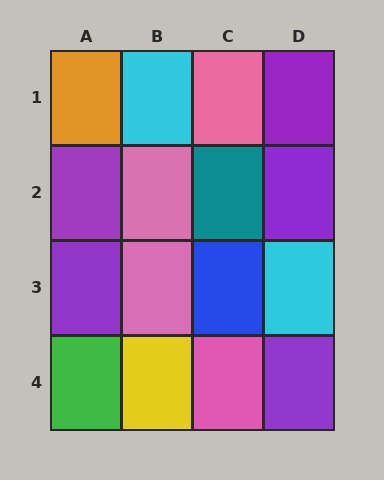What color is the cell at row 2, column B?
Pink.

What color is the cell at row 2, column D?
Purple.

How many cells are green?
1 cell is green.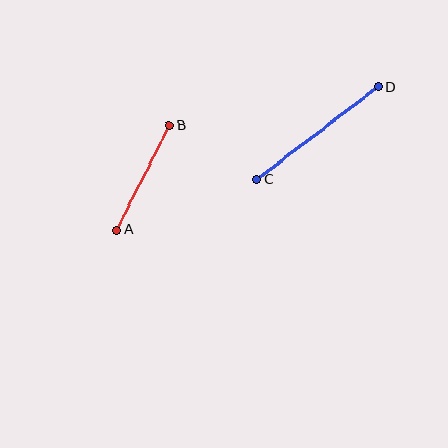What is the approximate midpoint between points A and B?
The midpoint is at approximately (143, 178) pixels.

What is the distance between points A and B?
The distance is approximately 116 pixels.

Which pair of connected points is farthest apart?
Points C and D are farthest apart.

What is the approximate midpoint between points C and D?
The midpoint is at approximately (317, 133) pixels.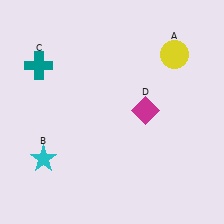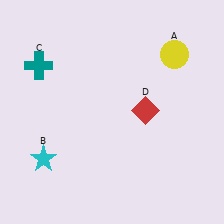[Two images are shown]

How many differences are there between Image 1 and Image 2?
There is 1 difference between the two images.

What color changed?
The diamond (D) changed from magenta in Image 1 to red in Image 2.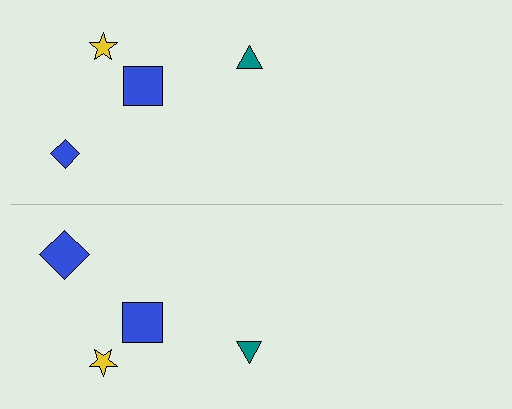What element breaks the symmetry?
The blue diamond on the bottom side has a different size than its mirror counterpart.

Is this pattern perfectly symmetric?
No, the pattern is not perfectly symmetric. The blue diamond on the bottom side has a different size than its mirror counterpart.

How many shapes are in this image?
There are 8 shapes in this image.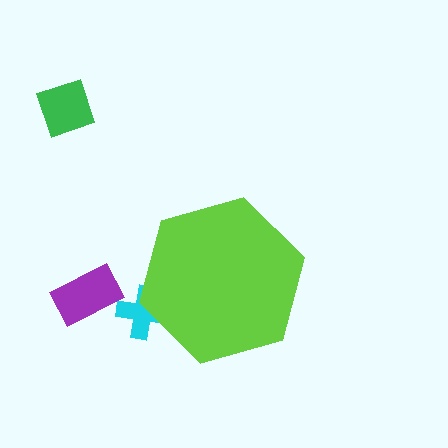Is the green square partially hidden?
No, the green square is fully visible.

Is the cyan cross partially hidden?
Yes, the cyan cross is partially hidden behind the lime hexagon.